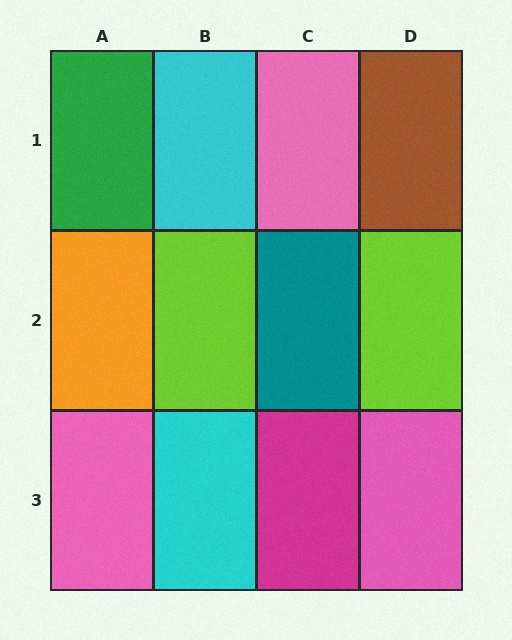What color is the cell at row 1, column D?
Brown.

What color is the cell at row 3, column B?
Cyan.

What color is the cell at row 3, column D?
Pink.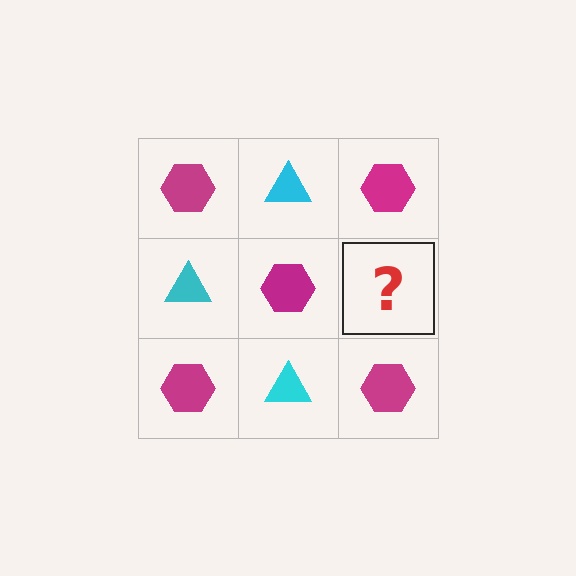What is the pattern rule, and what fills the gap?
The rule is that it alternates magenta hexagon and cyan triangle in a checkerboard pattern. The gap should be filled with a cyan triangle.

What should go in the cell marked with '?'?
The missing cell should contain a cyan triangle.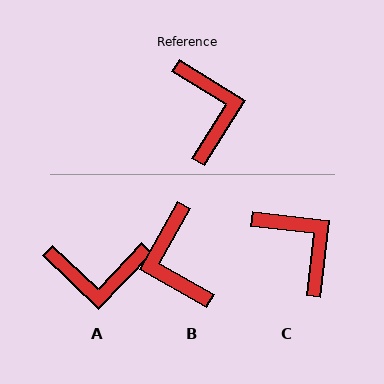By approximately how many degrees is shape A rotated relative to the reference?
Approximately 101 degrees clockwise.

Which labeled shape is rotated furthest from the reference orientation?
B, about 177 degrees away.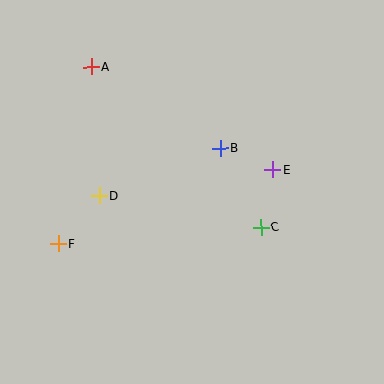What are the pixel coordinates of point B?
Point B is at (221, 148).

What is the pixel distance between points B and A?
The distance between B and A is 153 pixels.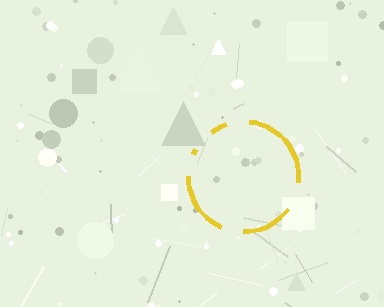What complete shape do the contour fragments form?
The contour fragments form a circle.